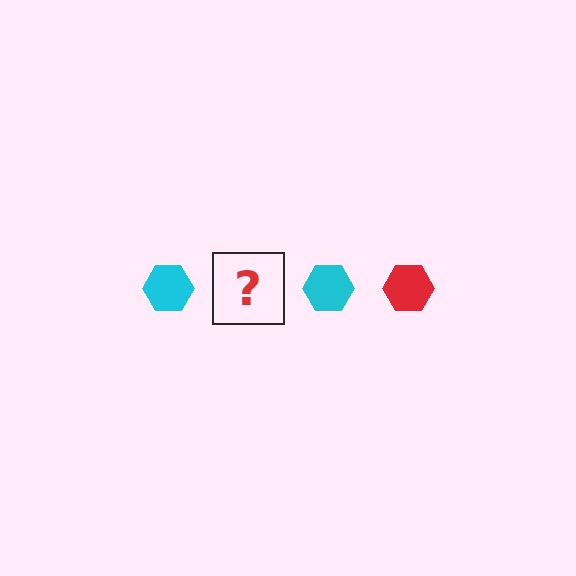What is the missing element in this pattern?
The missing element is a red hexagon.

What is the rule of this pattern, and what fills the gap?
The rule is that the pattern cycles through cyan, red hexagons. The gap should be filled with a red hexagon.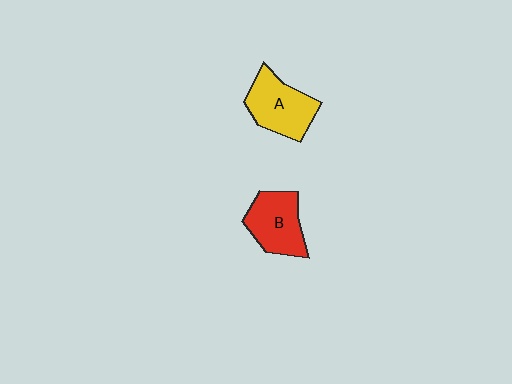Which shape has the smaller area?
Shape B (red).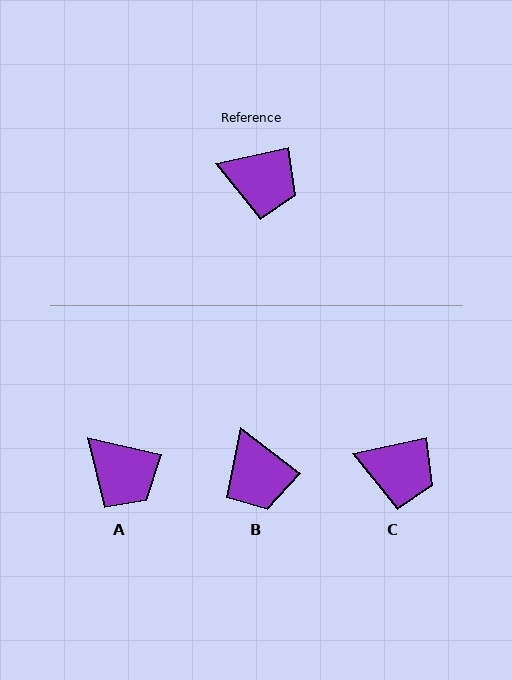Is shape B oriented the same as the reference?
No, it is off by about 50 degrees.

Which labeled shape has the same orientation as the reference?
C.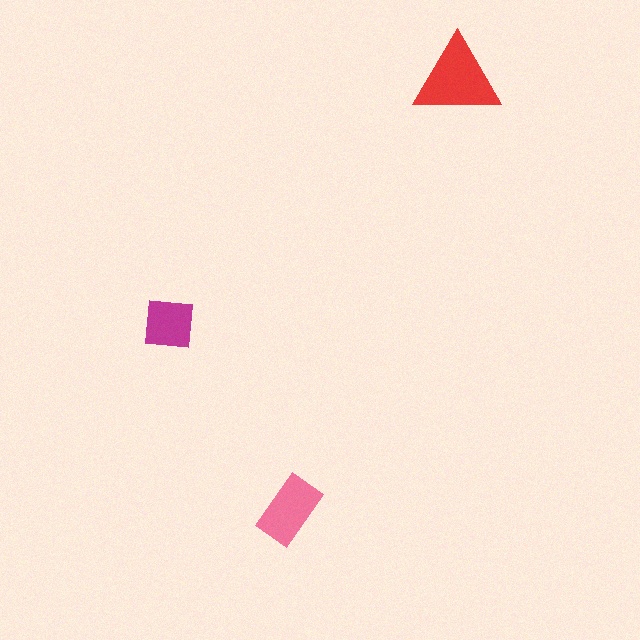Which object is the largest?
The red triangle.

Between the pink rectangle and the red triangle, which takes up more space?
The red triangle.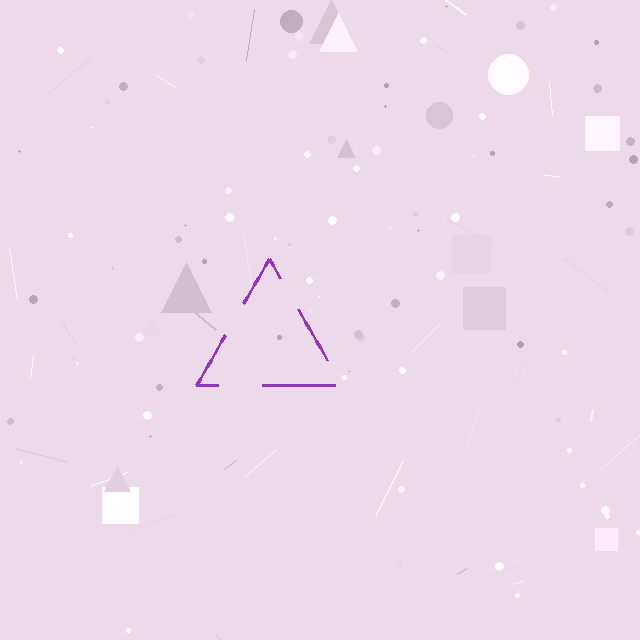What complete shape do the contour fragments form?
The contour fragments form a triangle.